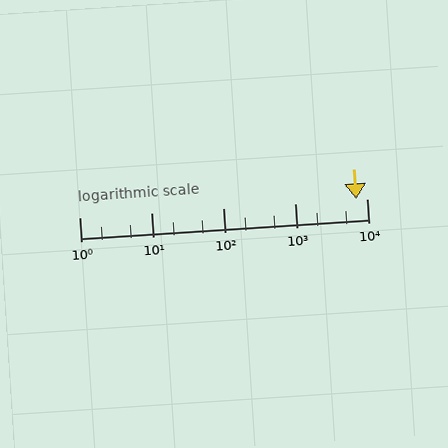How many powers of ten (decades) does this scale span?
The scale spans 4 decades, from 1 to 10000.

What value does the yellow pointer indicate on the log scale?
The pointer indicates approximately 7200.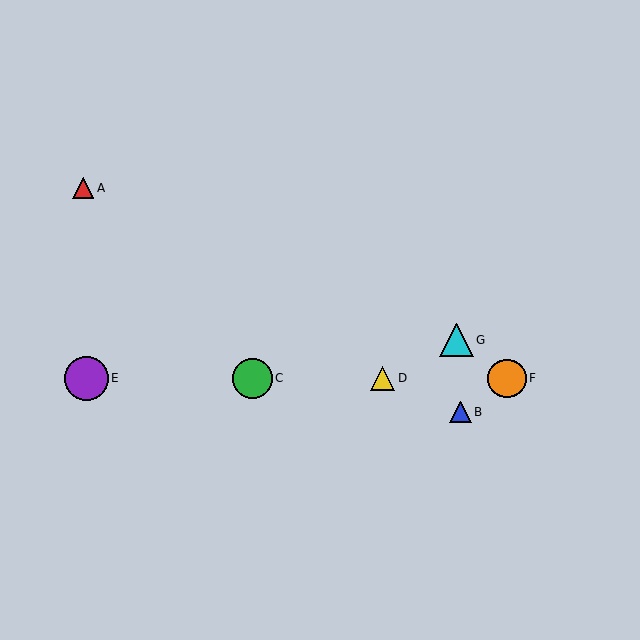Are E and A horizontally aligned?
No, E is at y≈378 and A is at y≈188.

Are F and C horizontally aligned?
Yes, both are at y≈378.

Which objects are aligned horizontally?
Objects C, D, E, F are aligned horizontally.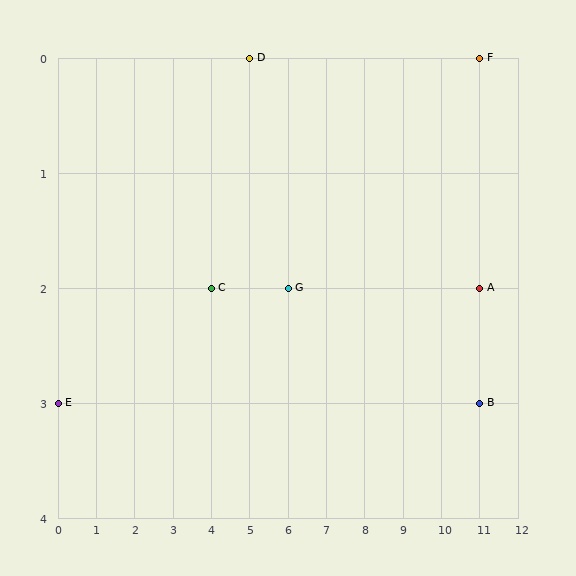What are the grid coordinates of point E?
Point E is at grid coordinates (0, 3).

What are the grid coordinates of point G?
Point G is at grid coordinates (6, 2).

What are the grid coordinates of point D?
Point D is at grid coordinates (5, 0).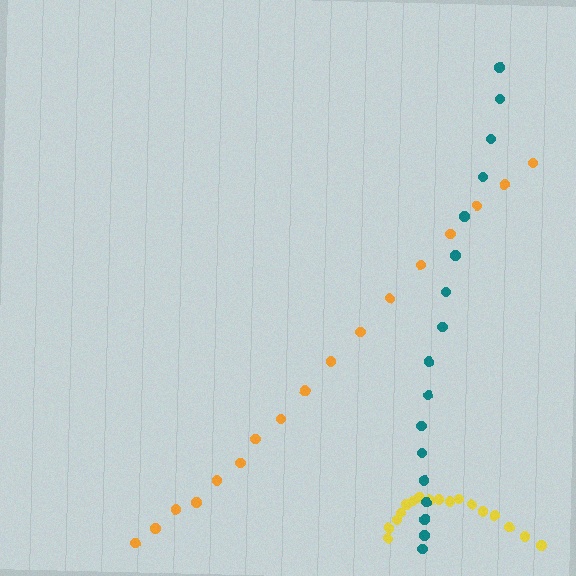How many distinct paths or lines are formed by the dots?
There are 3 distinct paths.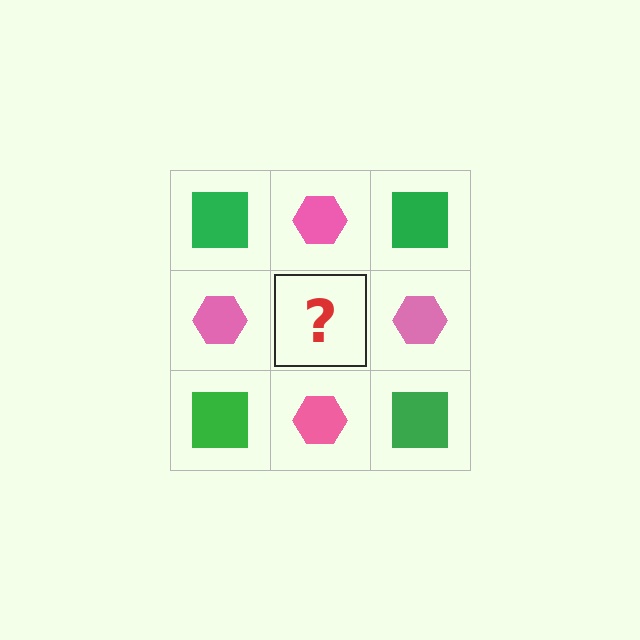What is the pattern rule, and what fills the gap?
The rule is that it alternates green square and pink hexagon in a checkerboard pattern. The gap should be filled with a green square.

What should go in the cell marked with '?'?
The missing cell should contain a green square.